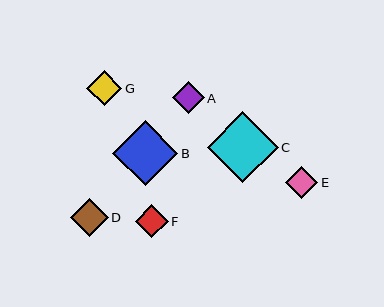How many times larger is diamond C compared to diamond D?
Diamond C is approximately 1.8 times the size of diamond D.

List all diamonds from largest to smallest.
From largest to smallest: C, B, D, G, F, E, A.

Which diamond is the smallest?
Diamond A is the smallest with a size of approximately 32 pixels.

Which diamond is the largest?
Diamond C is the largest with a size of approximately 70 pixels.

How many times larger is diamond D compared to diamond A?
Diamond D is approximately 1.2 times the size of diamond A.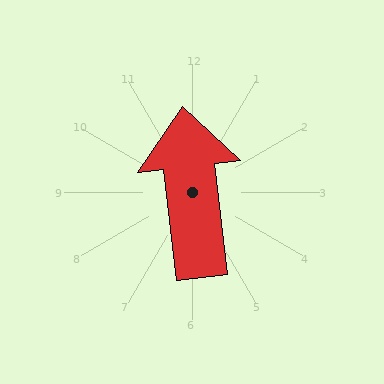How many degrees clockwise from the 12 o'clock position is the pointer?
Approximately 353 degrees.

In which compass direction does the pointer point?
North.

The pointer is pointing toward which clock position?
Roughly 12 o'clock.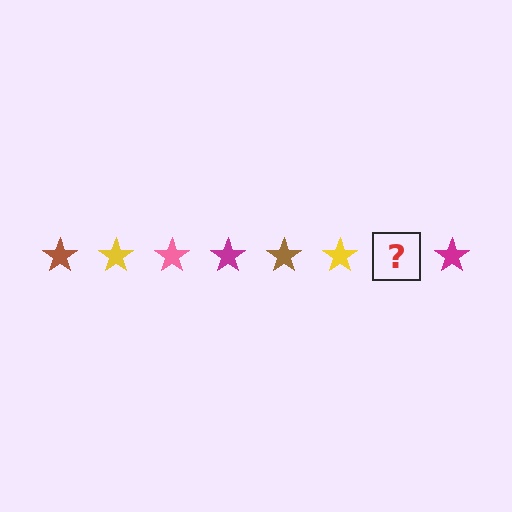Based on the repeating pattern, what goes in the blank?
The blank should be a pink star.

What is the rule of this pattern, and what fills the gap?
The rule is that the pattern cycles through brown, yellow, pink, magenta stars. The gap should be filled with a pink star.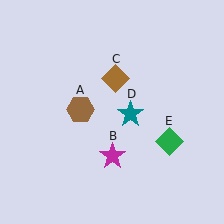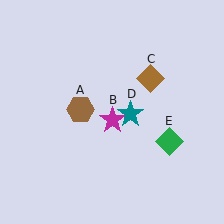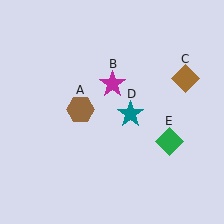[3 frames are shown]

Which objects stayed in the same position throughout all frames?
Brown hexagon (object A) and teal star (object D) and green diamond (object E) remained stationary.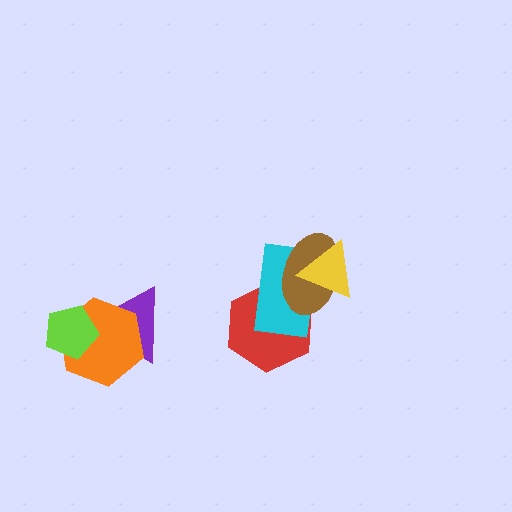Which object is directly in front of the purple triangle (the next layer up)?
The orange hexagon is directly in front of the purple triangle.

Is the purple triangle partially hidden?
Yes, it is partially covered by another shape.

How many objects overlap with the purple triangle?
2 objects overlap with the purple triangle.